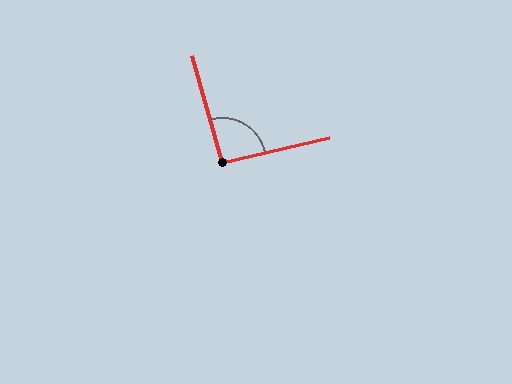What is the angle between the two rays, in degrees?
Approximately 93 degrees.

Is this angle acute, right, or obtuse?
It is approximately a right angle.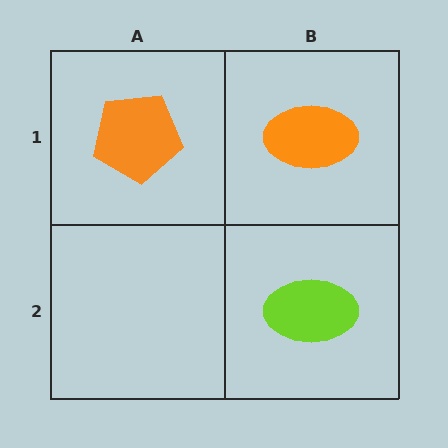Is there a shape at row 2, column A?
No, that cell is empty.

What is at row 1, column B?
An orange ellipse.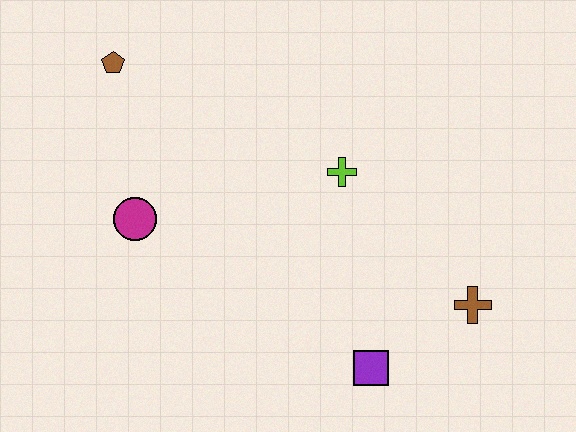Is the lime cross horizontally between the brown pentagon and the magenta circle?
No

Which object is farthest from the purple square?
The brown pentagon is farthest from the purple square.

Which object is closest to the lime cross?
The brown cross is closest to the lime cross.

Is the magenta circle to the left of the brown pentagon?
No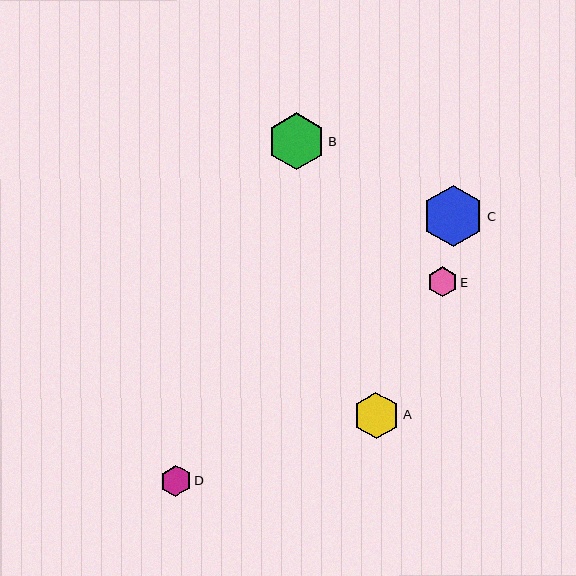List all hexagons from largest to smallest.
From largest to smallest: C, B, A, D, E.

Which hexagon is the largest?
Hexagon C is the largest with a size of approximately 62 pixels.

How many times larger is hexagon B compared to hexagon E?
Hexagon B is approximately 1.9 times the size of hexagon E.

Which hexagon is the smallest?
Hexagon E is the smallest with a size of approximately 30 pixels.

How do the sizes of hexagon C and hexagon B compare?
Hexagon C and hexagon B are approximately the same size.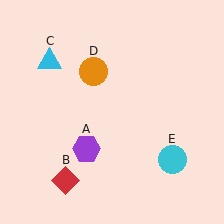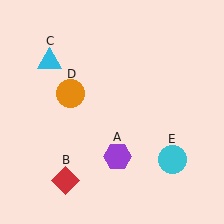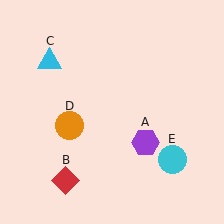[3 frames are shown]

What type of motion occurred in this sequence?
The purple hexagon (object A), orange circle (object D) rotated counterclockwise around the center of the scene.